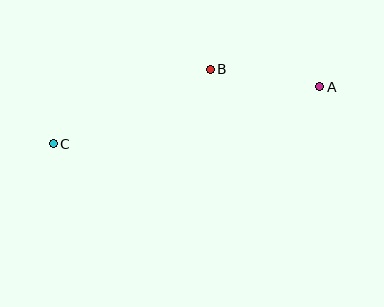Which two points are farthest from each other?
Points A and C are farthest from each other.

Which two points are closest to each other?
Points A and B are closest to each other.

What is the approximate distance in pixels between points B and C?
The distance between B and C is approximately 174 pixels.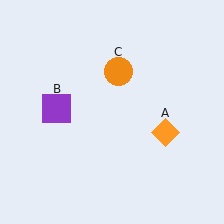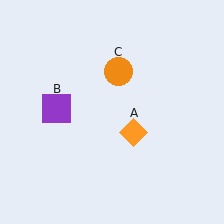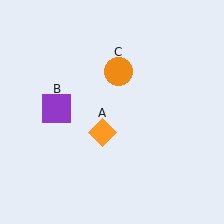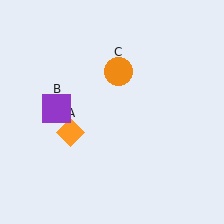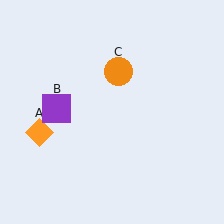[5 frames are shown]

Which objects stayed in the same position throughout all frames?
Purple square (object B) and orange circle (object C) remained stationary.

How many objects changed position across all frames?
1 object changed position: orange diamond (object A).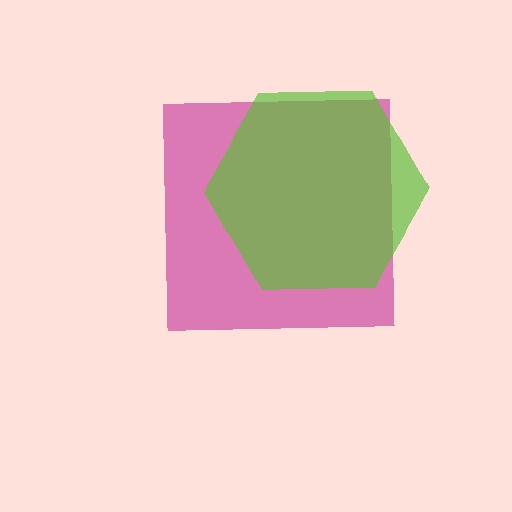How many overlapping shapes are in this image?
There are 2 overlapping shapes in the image.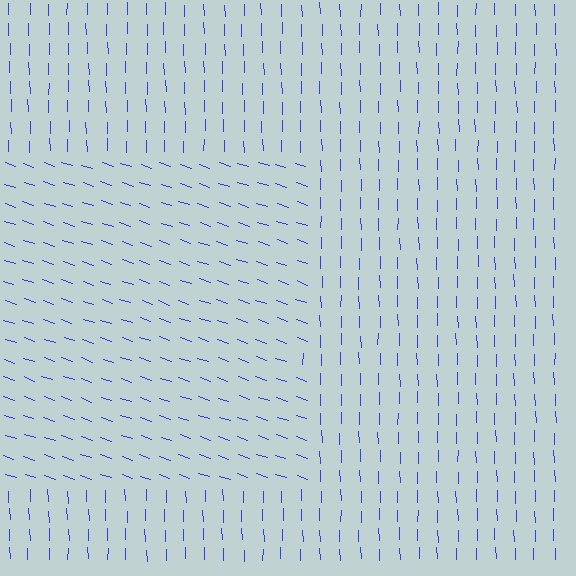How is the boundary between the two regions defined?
The boundary is defined purely by a change in line orientation (approximately 70 degrees difference). All lines are the same color and thickness.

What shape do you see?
I see a rectangle.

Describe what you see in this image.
The image is filled with small blue line segments. A rectangle region in the image has lines oriented differently from the surrounding lines, creating a visible texture boundary.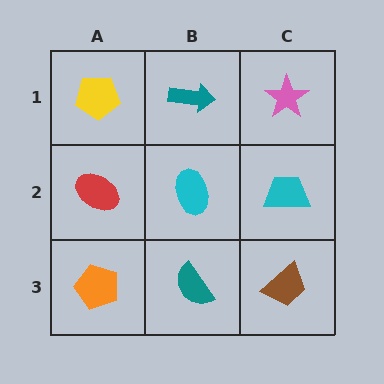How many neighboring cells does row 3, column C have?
2.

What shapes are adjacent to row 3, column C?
A cyan trapezoid (row 2, column C), a teal semicircle (row 3, column B).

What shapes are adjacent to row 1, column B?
A cyan ellipse (row 2, column B), a yellow pentagon (row 1, column A), a pink star (row 1, column C).